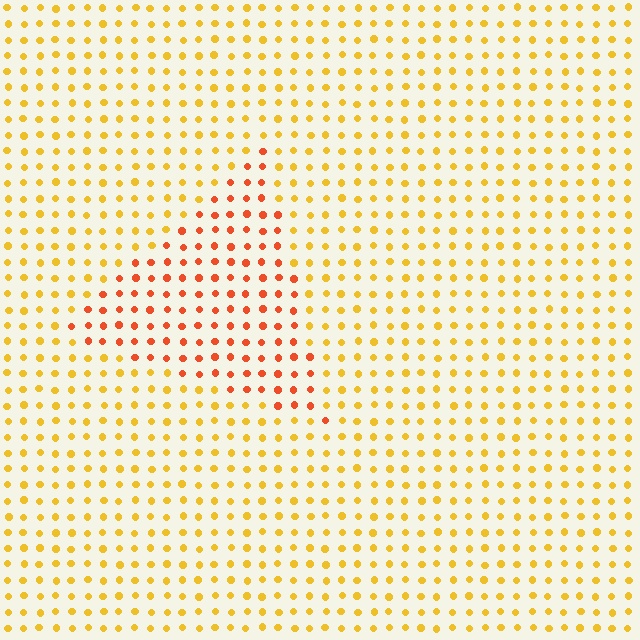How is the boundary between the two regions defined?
The boundary is defined purely by a slight shift in hue (about 35 degrees). Spacing, size, and orientation are identical on both sides.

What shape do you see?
I see a triangle.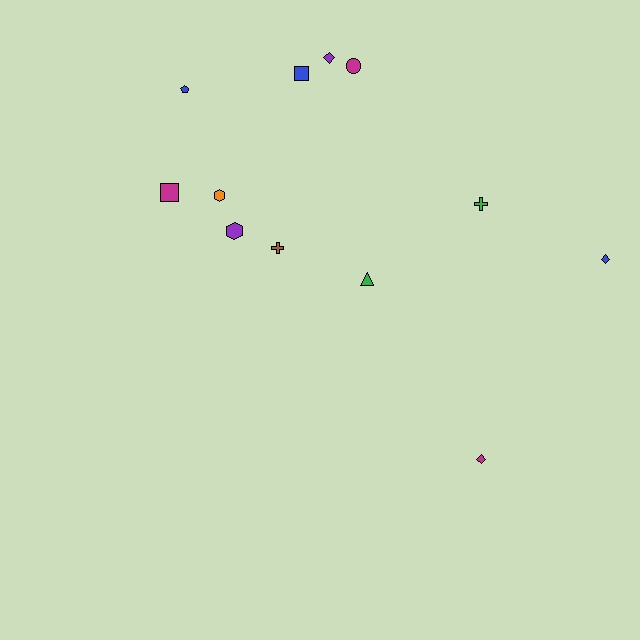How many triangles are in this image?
There is 1 triangle.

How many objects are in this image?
There are 12 objects.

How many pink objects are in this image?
There are no pink objects.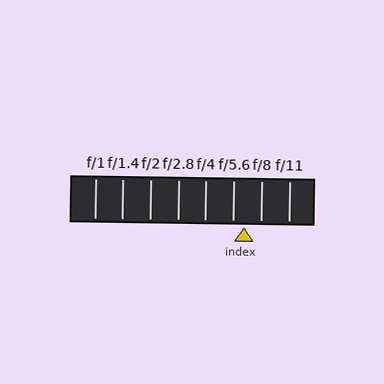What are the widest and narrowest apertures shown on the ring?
The widest aperture shown is f/1 and the narrowest is f/11.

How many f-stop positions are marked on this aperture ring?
There are 8 f-stop positions marked.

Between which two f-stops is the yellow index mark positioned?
The index mark is between f/5.6 and f/8.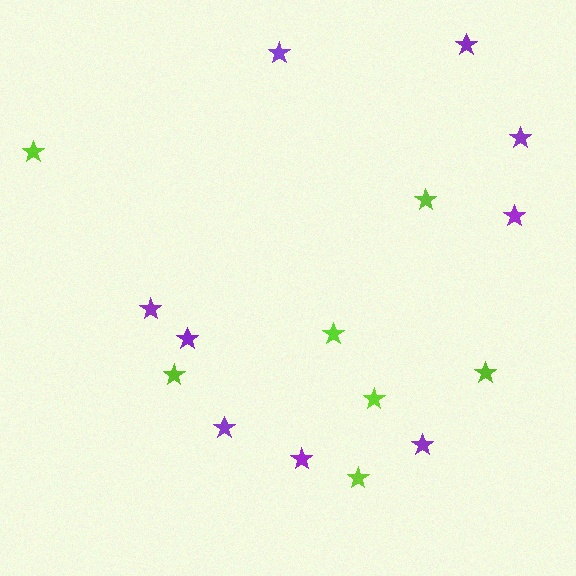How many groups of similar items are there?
There are 2 groups: one group of purple stars (9) and one group of lime stars (7).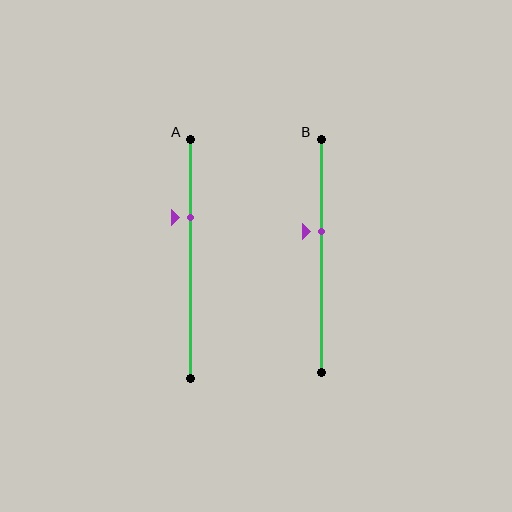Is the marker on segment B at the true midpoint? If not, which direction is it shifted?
No, the marker on segment B is shifted upward by about 10% of the segment length.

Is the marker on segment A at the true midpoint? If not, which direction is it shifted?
No, the marker on segment A is shifted upward by about 17% of the segment length.